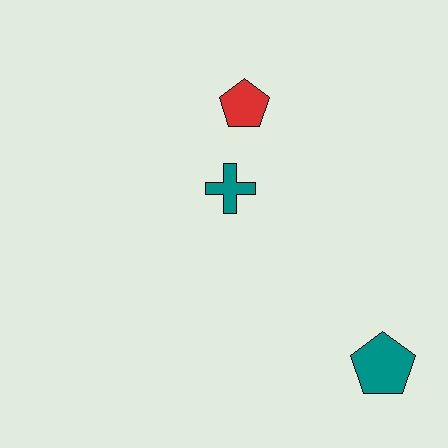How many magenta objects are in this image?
There are no magenta objects.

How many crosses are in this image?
There is 1 cross.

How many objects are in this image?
There are 3 objects.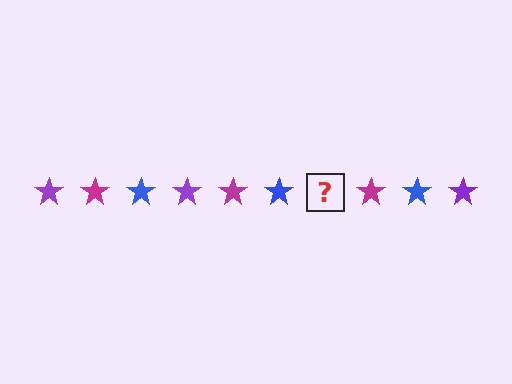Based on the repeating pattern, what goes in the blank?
The blank should be a purple star.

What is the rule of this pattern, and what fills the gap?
The rule is that the pattern cycles through purple, magenta, blue stars. The gap should be filled with a purple star.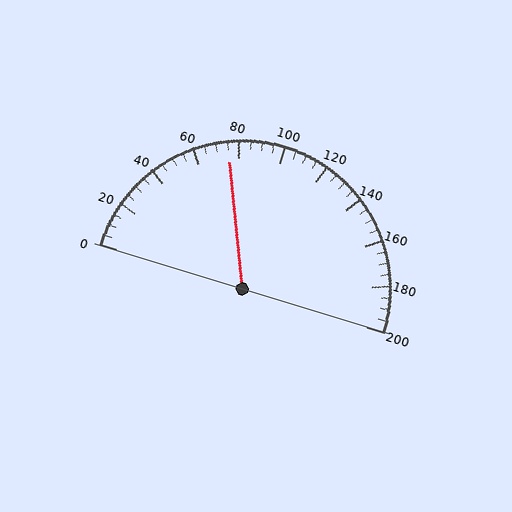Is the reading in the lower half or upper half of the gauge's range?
The reading is in the lower half of the range (0 to 200).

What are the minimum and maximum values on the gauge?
The gauge ranges from 0 to 200.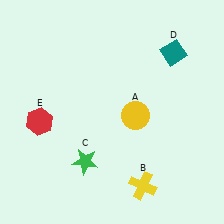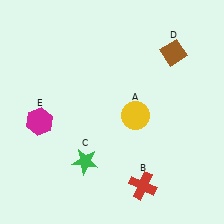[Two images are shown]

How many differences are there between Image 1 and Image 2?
There are 3 differences between the two images.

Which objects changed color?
B changed from yellow to red. D changed from teal to brown. E changed from red to magenta.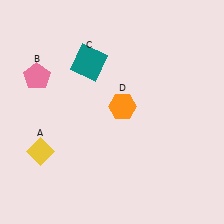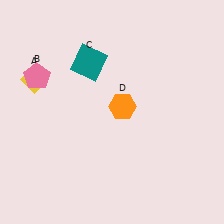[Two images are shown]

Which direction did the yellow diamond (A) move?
The yellow diamond (A) moved up.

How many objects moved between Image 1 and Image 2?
1 object moved between the two images.